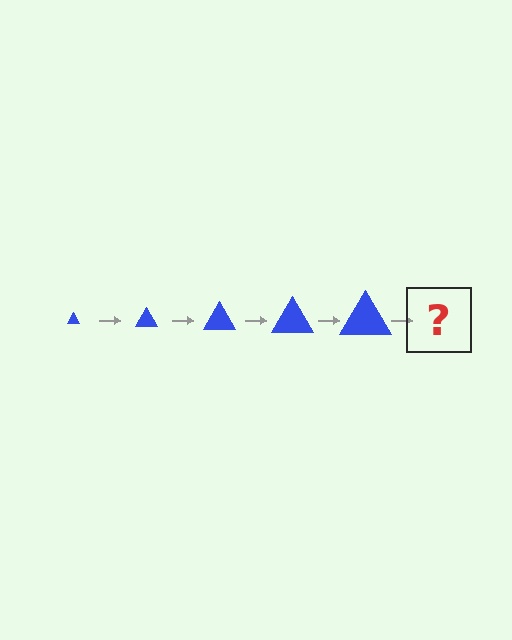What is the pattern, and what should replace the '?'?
The pattern is that the triangle gets progressively larger each step. The '?' should be a blue triangle, larger than the previous one.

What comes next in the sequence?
The next element should be a blue triangle, larger than the previous one.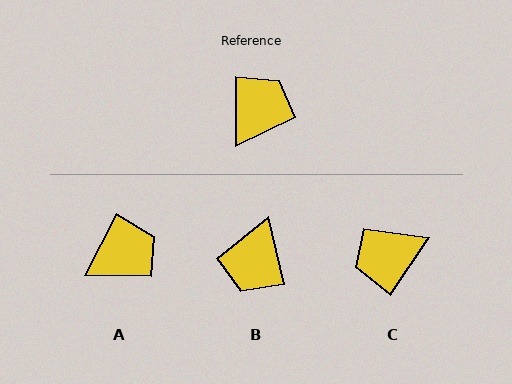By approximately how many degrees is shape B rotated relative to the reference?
Approximately 167 degrees clockwise.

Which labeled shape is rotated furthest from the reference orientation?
B, about 167 degrees away.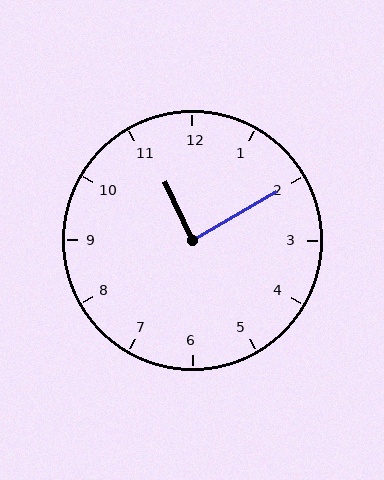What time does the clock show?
11:10.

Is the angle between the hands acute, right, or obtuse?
It is right.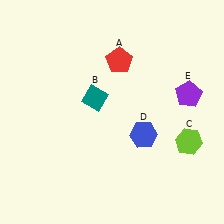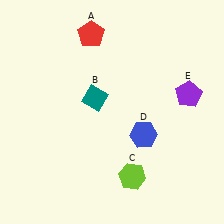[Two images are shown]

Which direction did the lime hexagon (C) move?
The lime hexagon (C) moved left.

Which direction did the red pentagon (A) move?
The red pentagon (A) moved left.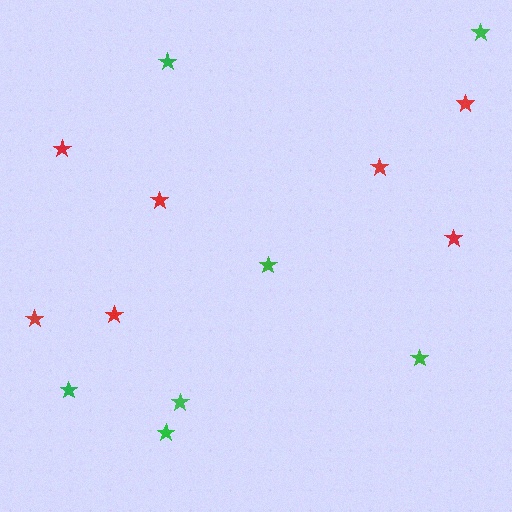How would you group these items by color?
There are 2 groups: one group of green stars (7) and one group of red stars (7).